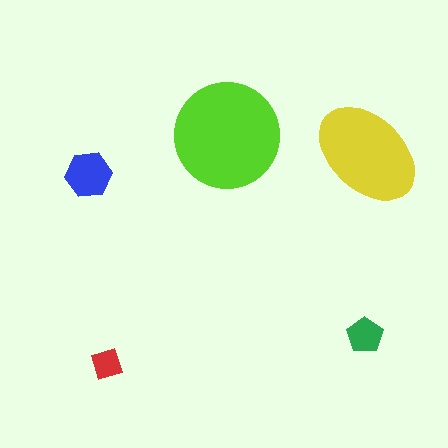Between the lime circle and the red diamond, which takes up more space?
The lime circle.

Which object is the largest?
The lime circle.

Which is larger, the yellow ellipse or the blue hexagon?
The yellow ellipse.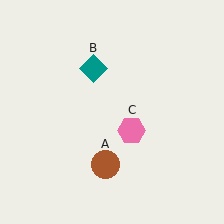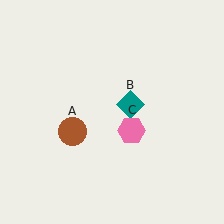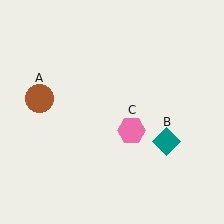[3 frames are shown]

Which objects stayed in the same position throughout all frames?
Pink hexagon (object C) remained stationary.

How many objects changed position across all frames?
2 objects changed position: brown circle (object A), teal diamond (object B).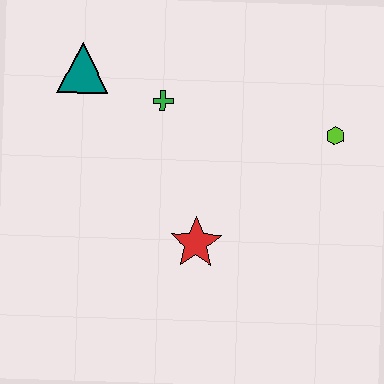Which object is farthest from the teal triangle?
The lime hexagon is farthest from the teal triangle.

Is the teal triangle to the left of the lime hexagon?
Yes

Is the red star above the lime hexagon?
No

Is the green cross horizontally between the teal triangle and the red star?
Yes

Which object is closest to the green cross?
The teal triangle is closest to the green cross.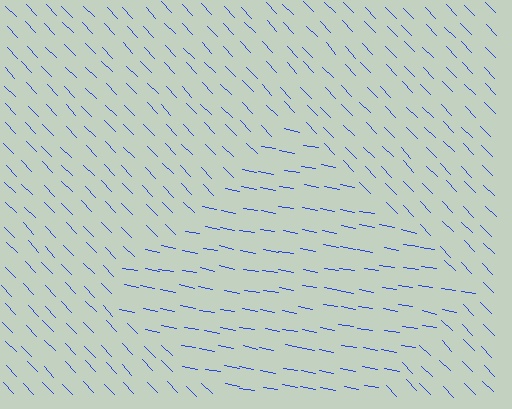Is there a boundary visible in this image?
Yes, there is a texture boundary formed by a change in line orientation.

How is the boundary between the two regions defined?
The boundary is defined purely by a change in line orientation (approximately 35 degrees difference). All lines are the same color and thickness.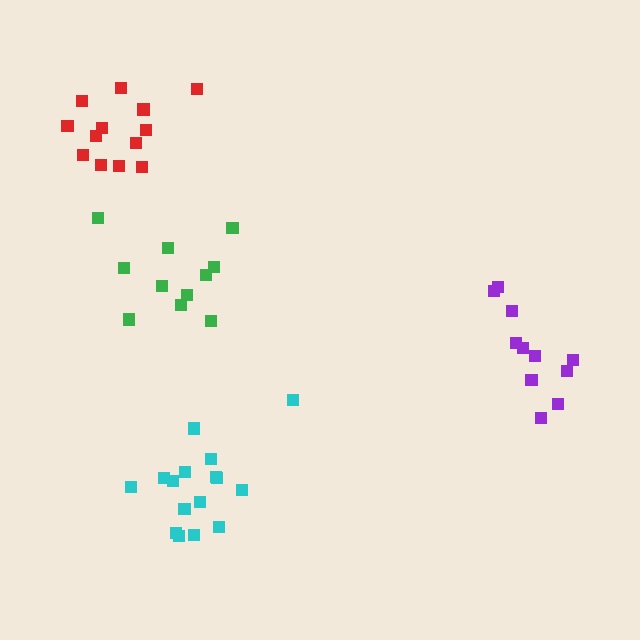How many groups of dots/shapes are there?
There are 4 groups.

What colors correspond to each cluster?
The clusters are colored: purple, cyan, red, green.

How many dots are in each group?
Group 1: 11 dots, Group 2: 16 dots, Group 3: 13 dots, Group 4: 11 dots (51 total).